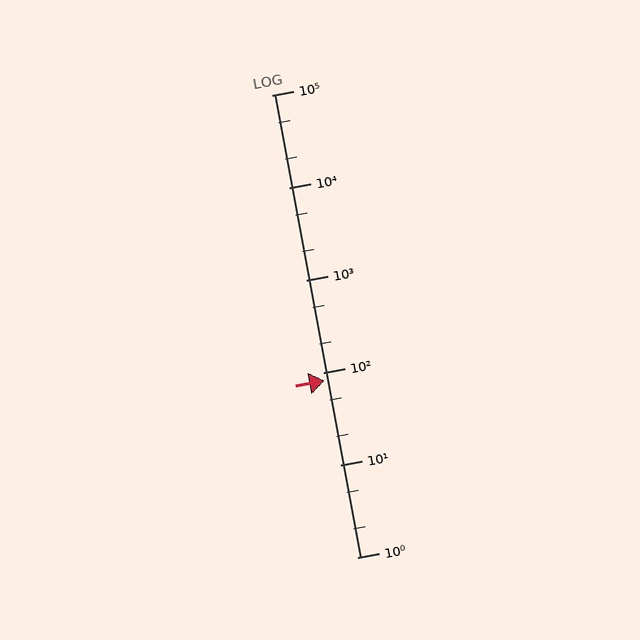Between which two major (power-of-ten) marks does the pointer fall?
The pointer is between 10 and 100.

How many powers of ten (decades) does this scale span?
The scale spans 5 decades, from 1 to 100000.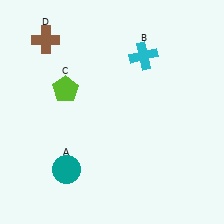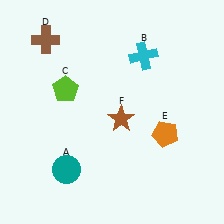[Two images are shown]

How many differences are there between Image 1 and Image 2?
There are 2 differences between the two images.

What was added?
An orange pentagon (E), a brown star (F) were added in Image 2.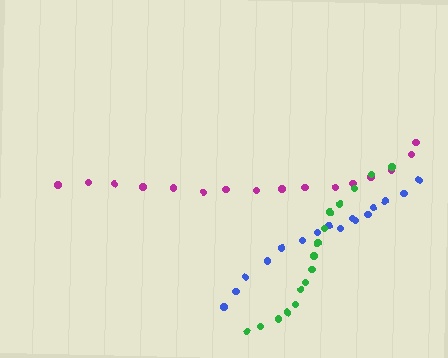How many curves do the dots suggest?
There are 3 distinct paths.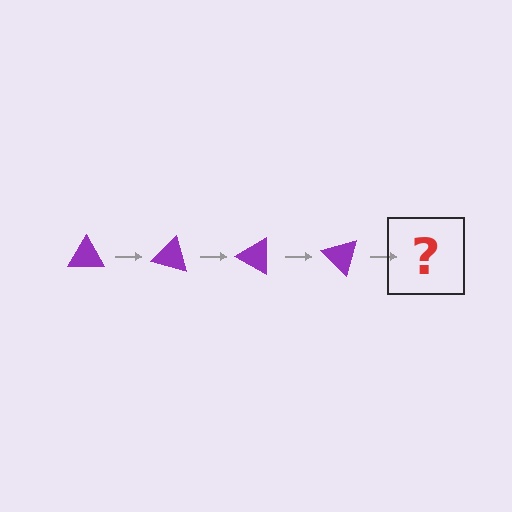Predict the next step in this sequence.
The next step is a purple triangle rotated 60 degrees.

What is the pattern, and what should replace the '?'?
The pattern is that the triangle rotates 15 degrees each step. The '?' should be a purple triangle rotated 60 degrees.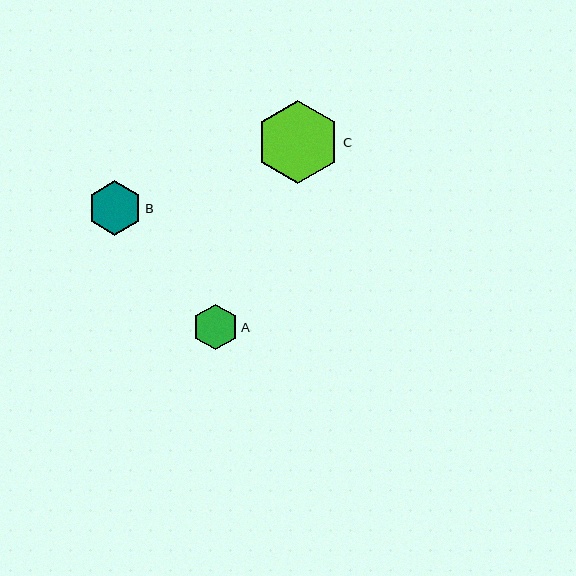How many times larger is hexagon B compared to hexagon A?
Hexagon B is approximately 1.2 times the size of hexagon A.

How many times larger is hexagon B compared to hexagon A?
Hexagon B is approximately 1.2 times the size of hexagon A.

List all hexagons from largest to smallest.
From largest to smallest: C, B, A.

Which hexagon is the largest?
Hexagon C is the largest with a size of approximately 84 pixels.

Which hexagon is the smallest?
Hexagon A is the smallest with a size of approximately 45 pixels.